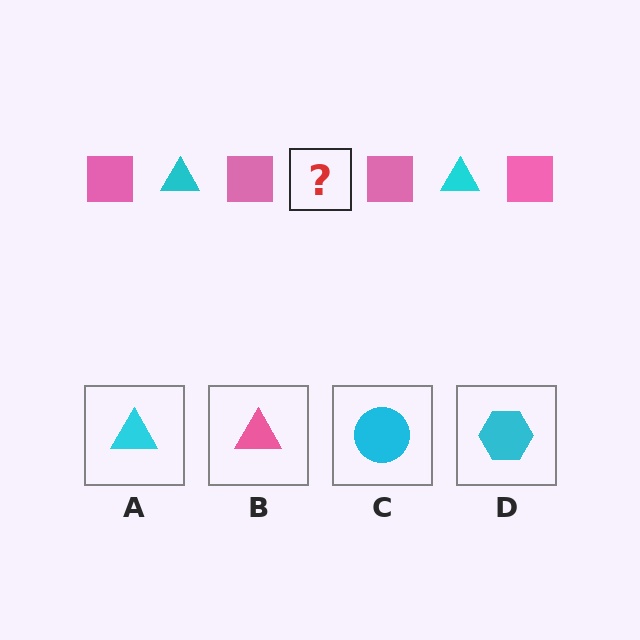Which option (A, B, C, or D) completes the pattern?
A.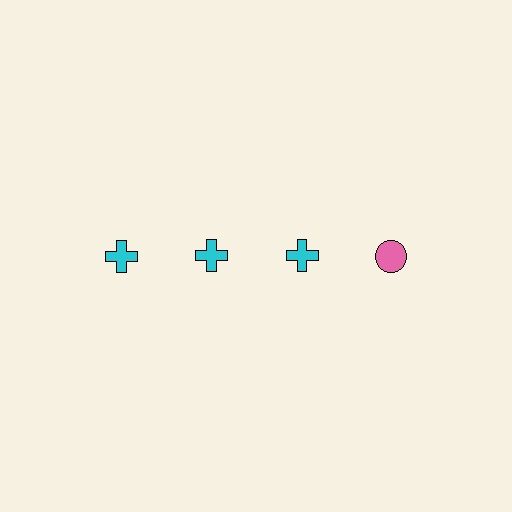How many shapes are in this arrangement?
There are 4 shapes arranged in a grid pattern.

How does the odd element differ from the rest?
It differs in both color (pink instead of cyan) and shape (circle instead of cross).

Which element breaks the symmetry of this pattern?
The pink circle in the top row, second from right column breaks the symmetry. All other shapes are cyan crosses.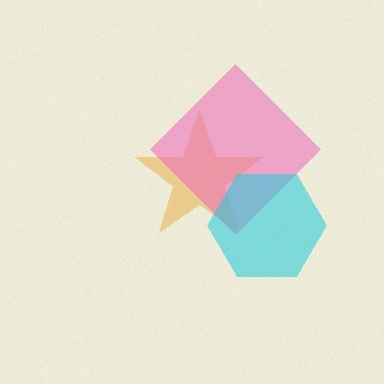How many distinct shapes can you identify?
There are 3 distinct shapes: an orange star, a pink diamond, a cyan hexagon.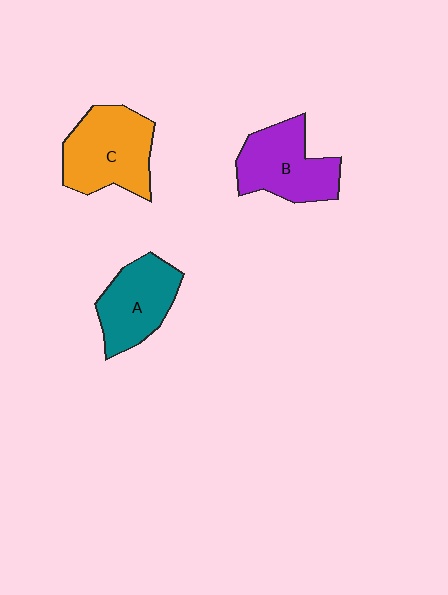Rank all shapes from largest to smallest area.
From largest to smallest: C (orange), B (purple), A (teal).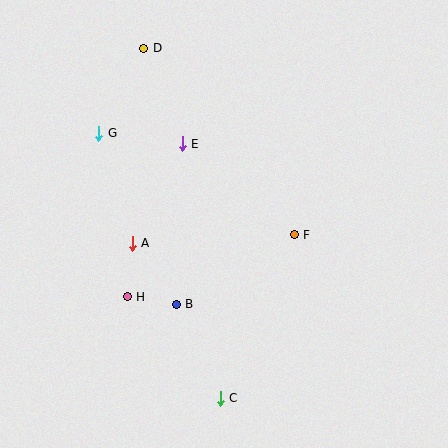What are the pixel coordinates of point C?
Point C is at (220, 398).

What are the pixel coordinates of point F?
Point F is at (294, 235).